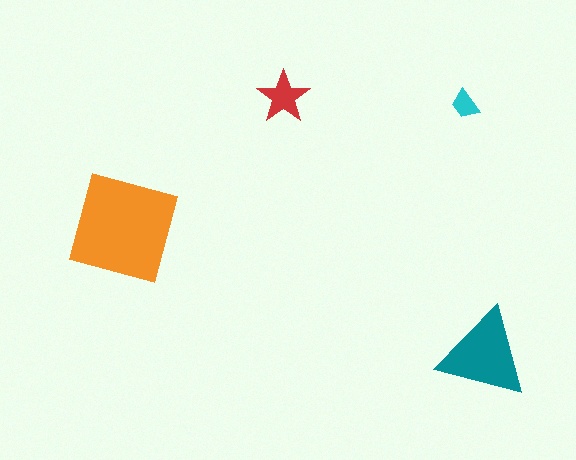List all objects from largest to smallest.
The orange square, the teal triangle, the red star, the cyan trapezoid.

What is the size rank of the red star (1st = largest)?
3rd.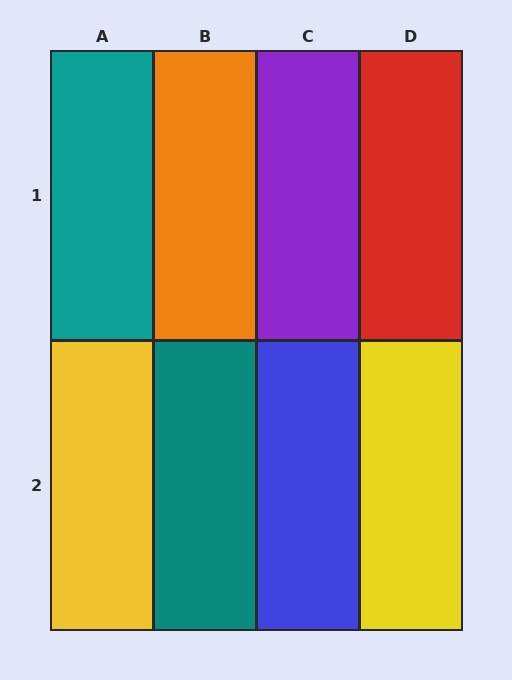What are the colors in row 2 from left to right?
Yellow, teal, blue, yellow.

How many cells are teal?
2 cells are teal.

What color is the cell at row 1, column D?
Red.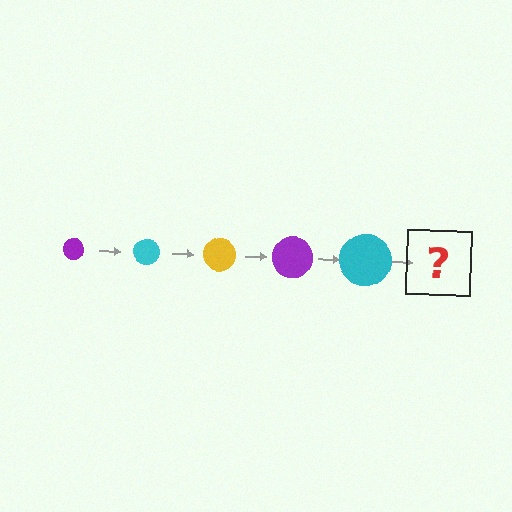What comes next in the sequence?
The next element should be a yellow circle, larger than the previous one.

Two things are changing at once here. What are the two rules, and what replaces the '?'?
The two rules are that the circle grows larger each step and the color cycles through purple, cyan, and yellow. The '?' should be a yellow circle, larger than the previous one.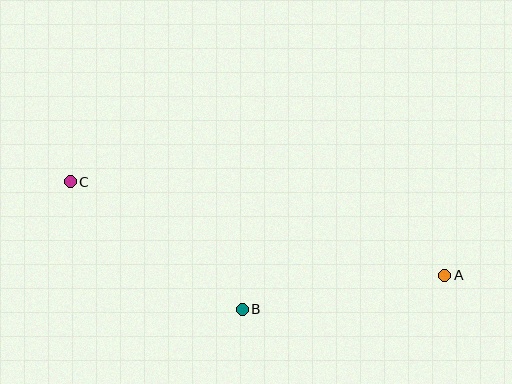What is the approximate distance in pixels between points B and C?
The distance between B and C is approximately 214 pixels.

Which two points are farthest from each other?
Points A and C are farthest from each other.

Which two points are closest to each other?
Points A and B are closest to each other.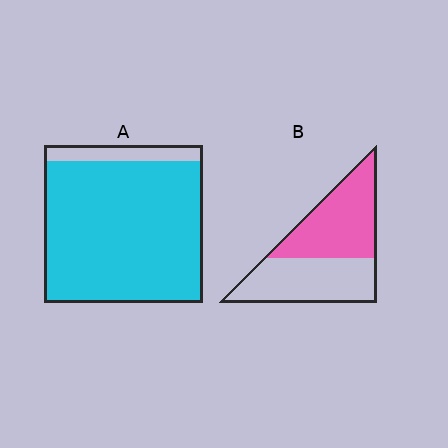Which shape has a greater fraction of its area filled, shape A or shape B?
Shape A.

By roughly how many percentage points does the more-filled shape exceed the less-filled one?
By roughly 40 percentage points (A over B).